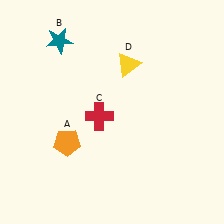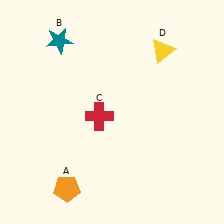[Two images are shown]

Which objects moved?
The objects that moved are: the orange pentagon (A), the yellow triangle (D).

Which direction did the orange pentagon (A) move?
The orange pentagon (A) moved down.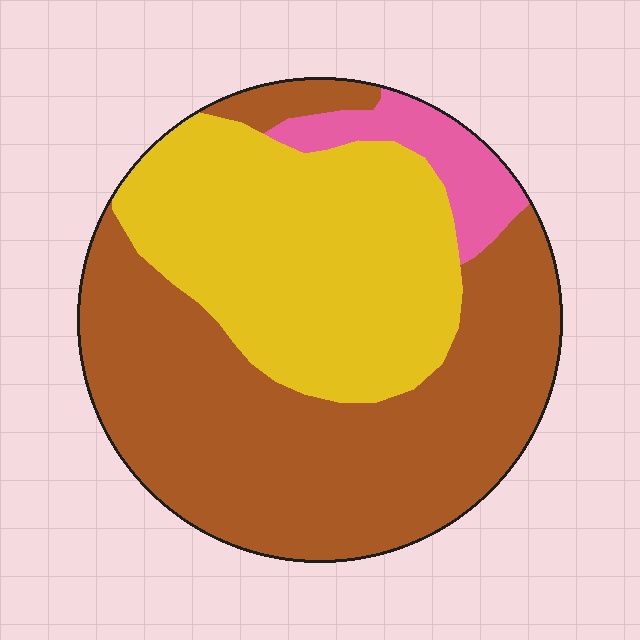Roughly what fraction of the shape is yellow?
Yellow covers about 40% of the shape.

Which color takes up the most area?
Brown, at roughly 55%.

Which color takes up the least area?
Pink, at roughly 10%.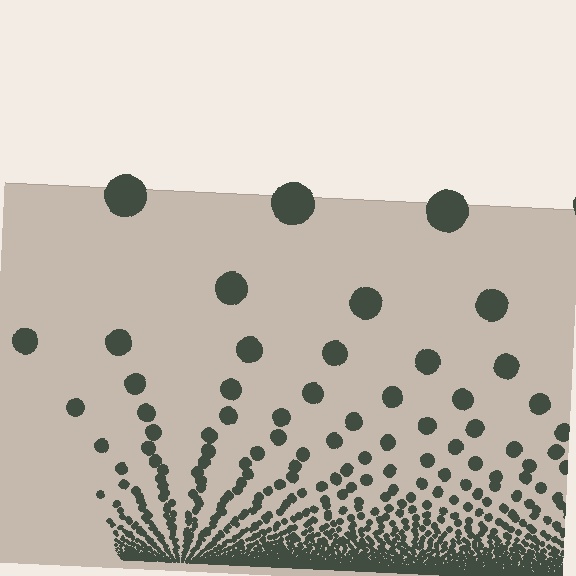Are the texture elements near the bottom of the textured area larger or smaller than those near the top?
Smaller. The gradient is inverted — elements near the bottom are smaller and denser.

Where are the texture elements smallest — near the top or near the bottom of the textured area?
Near the bottom.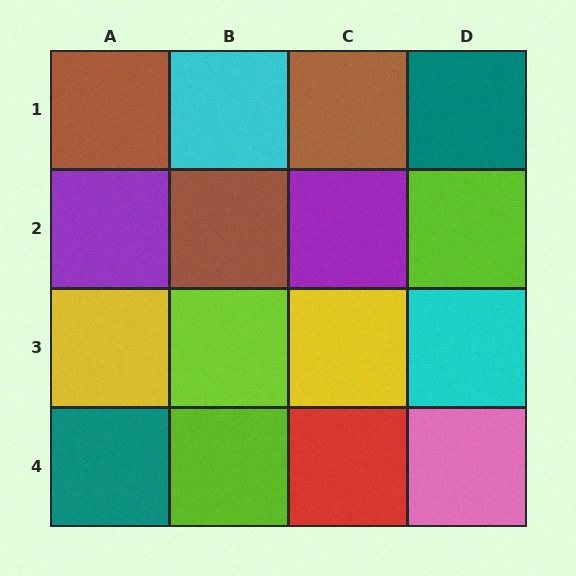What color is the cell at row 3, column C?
Yellow.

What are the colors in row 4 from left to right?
Teal, lime, red, pink.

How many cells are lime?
3 cells are lime.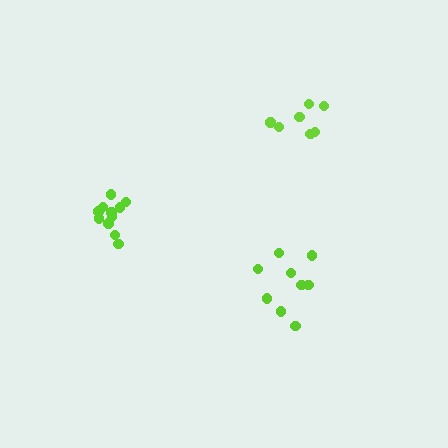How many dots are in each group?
Group 1: 9 dots, Group 2: 11 dots, Group 3: 7 dots (27 total).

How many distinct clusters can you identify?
There are 3 distinct clusters.